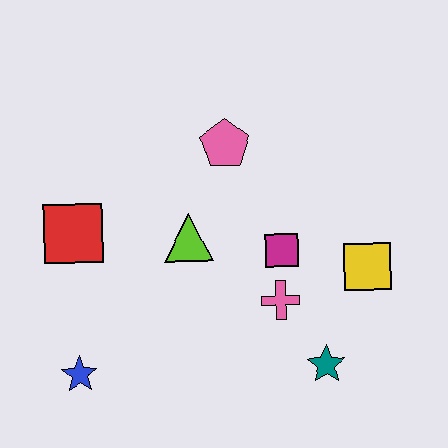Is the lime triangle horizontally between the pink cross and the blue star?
Yes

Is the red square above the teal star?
Yes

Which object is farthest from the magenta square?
The blue star is farthest from the magenta square.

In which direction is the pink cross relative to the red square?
The pink cross is to the right of the red square.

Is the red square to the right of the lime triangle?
No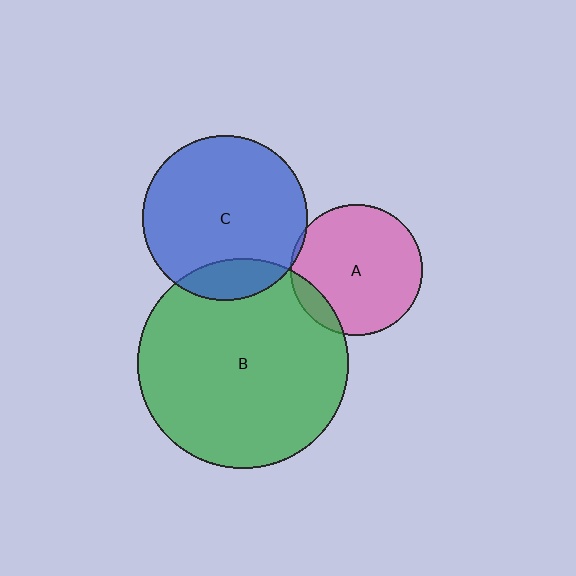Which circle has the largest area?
Circle B (green).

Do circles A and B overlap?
Yes.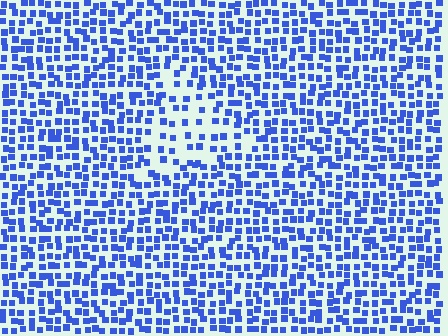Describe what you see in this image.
The image contains small blue elements arranged at two different densities. A triangle-shaped region is visible where the elements are less densely packed than the surrounding area.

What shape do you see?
I see a triangle.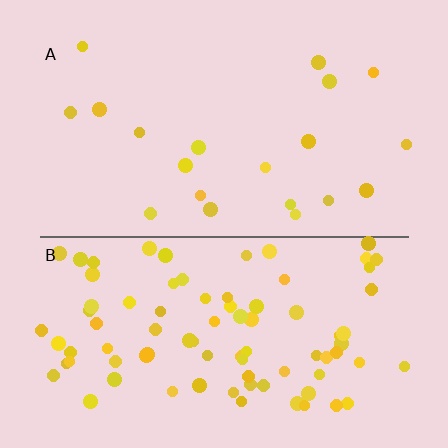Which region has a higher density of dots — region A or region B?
B (the bottom).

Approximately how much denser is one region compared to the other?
Approximately 4.2× — region B over region A.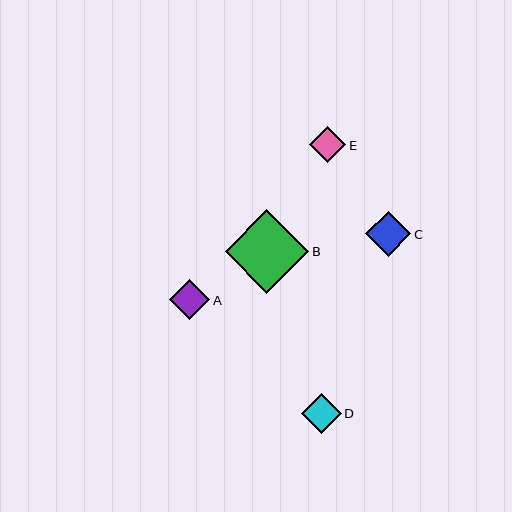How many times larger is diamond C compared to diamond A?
Diamond C is approximately 1.1 times the size of diamond A.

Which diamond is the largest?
Diamond B is the largest with a size of approximately 84 pixels.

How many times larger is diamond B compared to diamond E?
Diamond B is approximately 2.3 times the size of diamond E.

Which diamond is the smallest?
Diamond E is the smallest with a size of approximately 36 pixels.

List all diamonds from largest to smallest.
From largest to smallest: B, C, D, A, E.